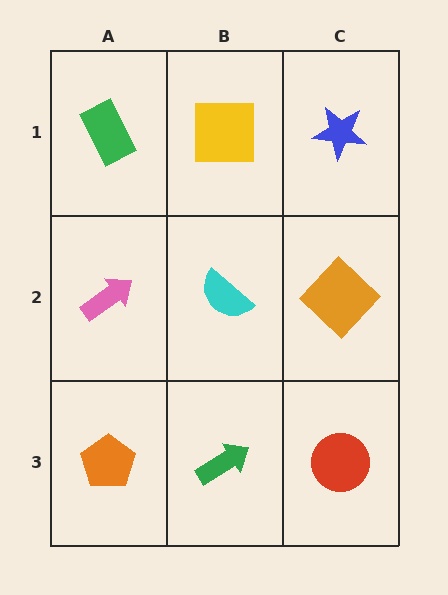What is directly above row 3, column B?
A cyan semicircle.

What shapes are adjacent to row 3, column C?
An orange diamond (row 2, column C), a green arrow (row 3, column B).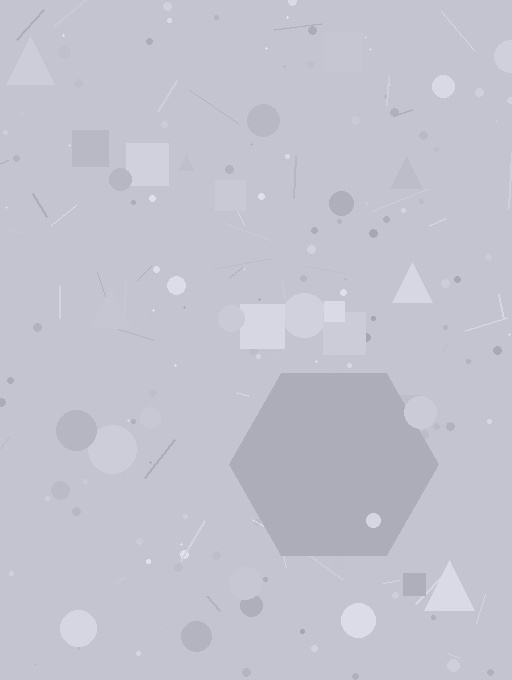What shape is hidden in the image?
A hexagon is hidden in the image.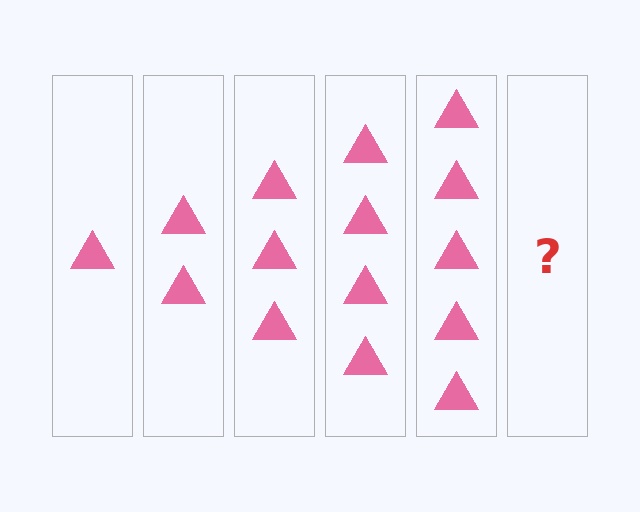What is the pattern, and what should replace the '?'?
The pattern is that each step adds one more triangle. The '?' should be 6 triangles.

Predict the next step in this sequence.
The next step is 6 triangles.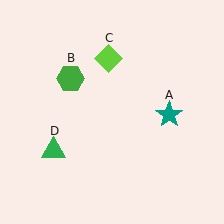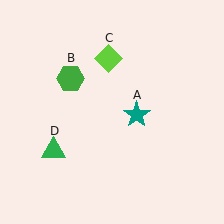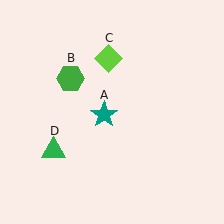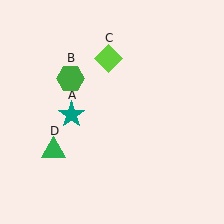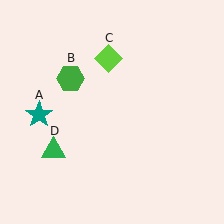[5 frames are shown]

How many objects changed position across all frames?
1 object changed position: teal star (object A).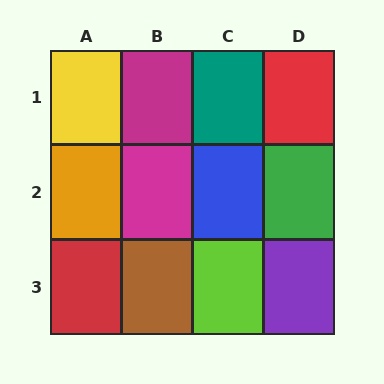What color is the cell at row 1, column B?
Magenta.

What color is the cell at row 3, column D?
Purple.